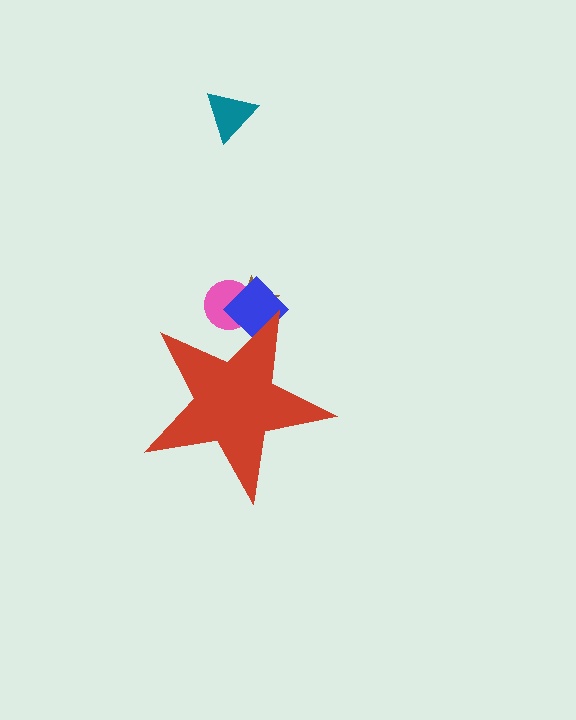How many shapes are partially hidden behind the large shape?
3 shapes are partially hidden.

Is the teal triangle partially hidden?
No, the teal triangle is fully visible.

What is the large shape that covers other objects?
A red star.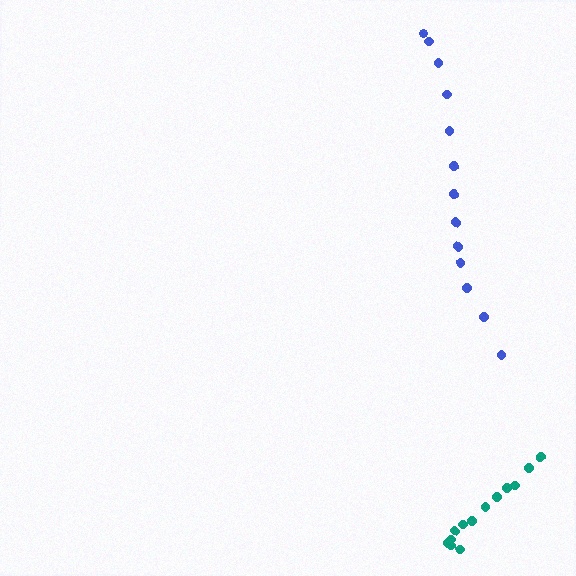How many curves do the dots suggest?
There are 2 distinct paths.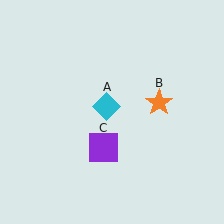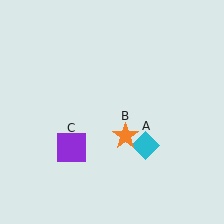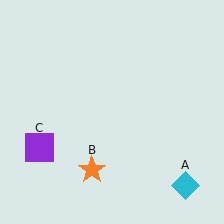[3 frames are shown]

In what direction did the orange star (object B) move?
The orange star (object B) moved down and to the left.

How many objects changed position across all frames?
3 objects changed position: cyan diamond (object A), orange star (object B), purple square (object C).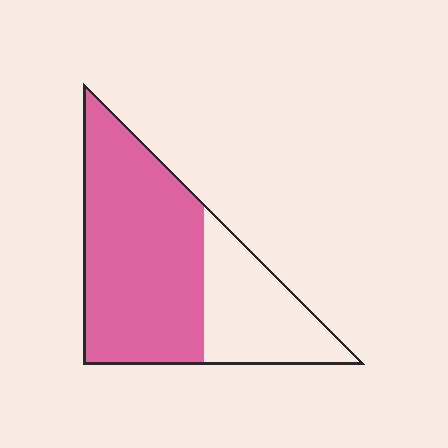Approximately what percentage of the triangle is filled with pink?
Approximately 65%.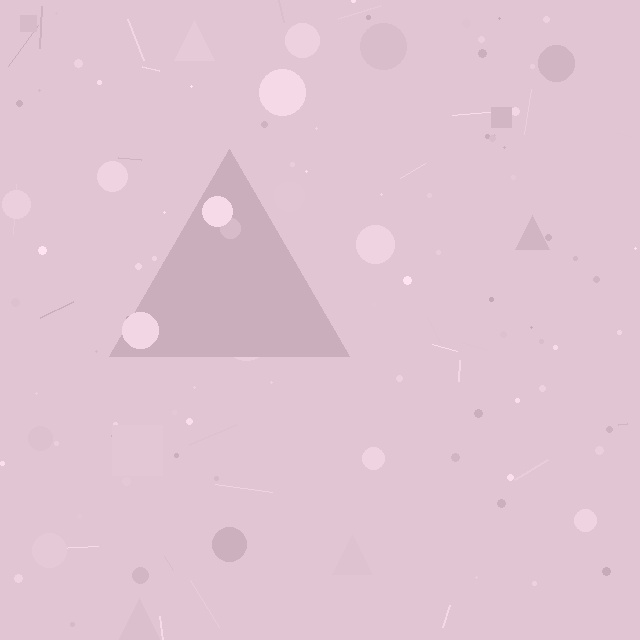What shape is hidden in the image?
A triangle is hidden in the image.